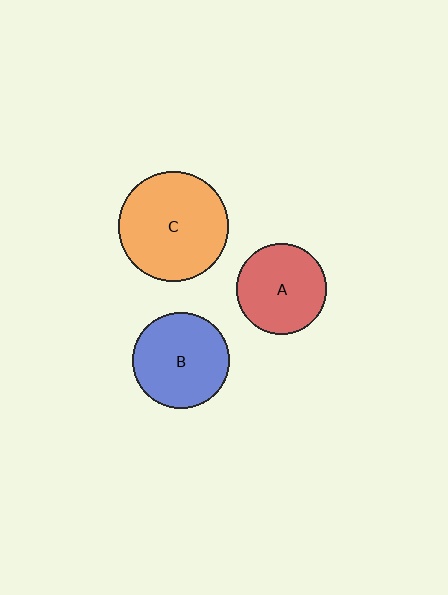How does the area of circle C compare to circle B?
Approximately 1.3 times.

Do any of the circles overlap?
No, none of the circles overlap.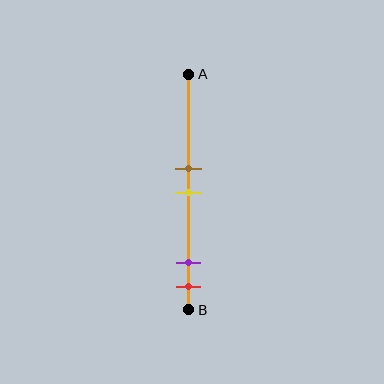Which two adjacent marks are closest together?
The brown and yellow marks are the closest adjacent pair.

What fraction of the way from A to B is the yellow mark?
The yellow mark is approximately 50% (0.5) of the way from A to B.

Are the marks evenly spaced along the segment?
No, the marks are not evenly spaced.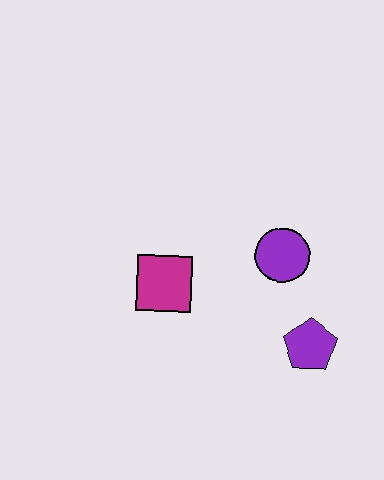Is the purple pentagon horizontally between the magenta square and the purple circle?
No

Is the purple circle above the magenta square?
Yes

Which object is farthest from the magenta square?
The purple pentagon is farthest from the magenta square.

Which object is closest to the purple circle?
The purple pentagon is closest to the purple circle.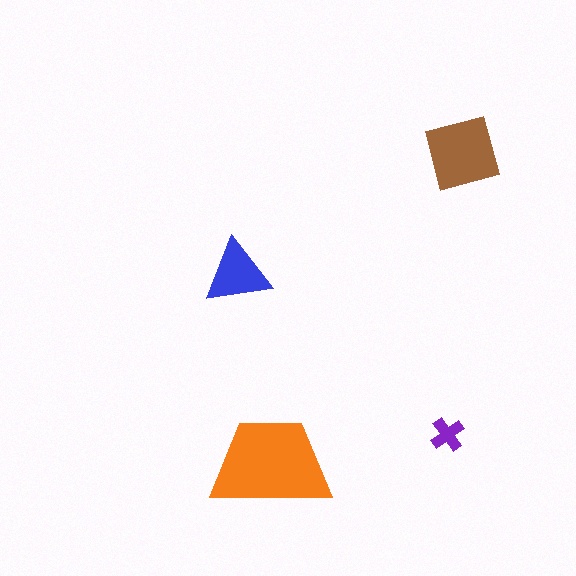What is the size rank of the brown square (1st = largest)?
2nd.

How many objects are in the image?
There are 4 objects in the image.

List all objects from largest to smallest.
The orange trapezoid, the brown square, the blue triangle, the purple cross.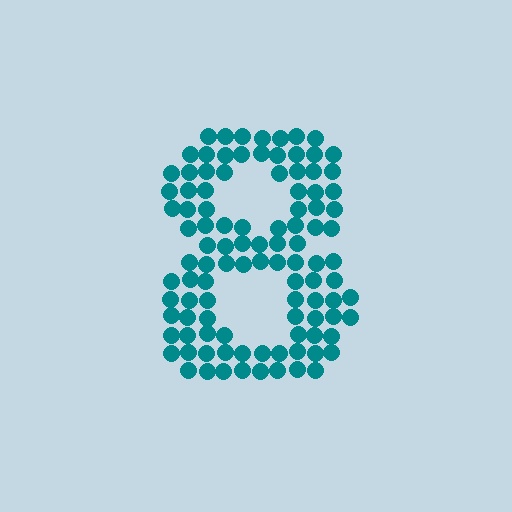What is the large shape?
The large shape is the digit 8.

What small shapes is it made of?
It is made of small circles.